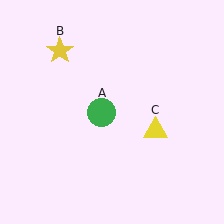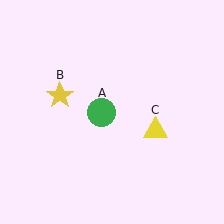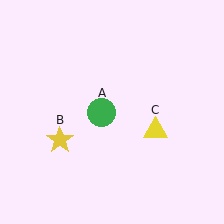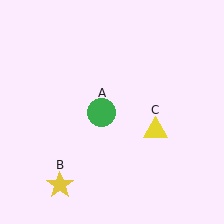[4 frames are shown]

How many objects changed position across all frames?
1 object changed position: yellow star (object B).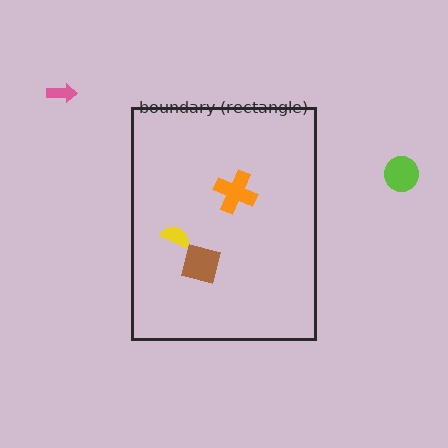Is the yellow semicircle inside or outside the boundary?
Inside.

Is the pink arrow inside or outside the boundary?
Outside.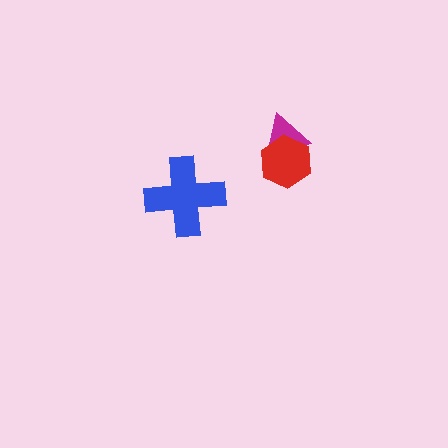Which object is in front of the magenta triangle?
The red hexagon is in front of the magenta triangle.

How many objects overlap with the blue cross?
0 objects overlap with the blue cross.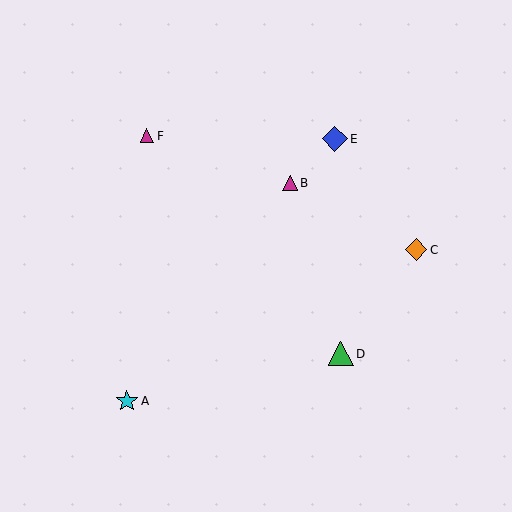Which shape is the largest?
The blue diamond (labeled E) is the largest.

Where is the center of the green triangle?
The center of the green triangle is at (341, 354).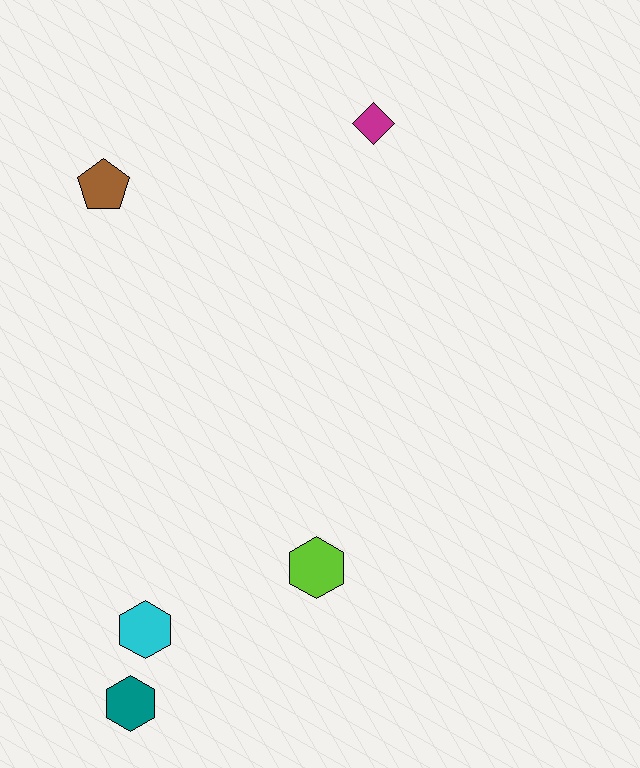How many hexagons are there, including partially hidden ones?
There are 3 hexagons.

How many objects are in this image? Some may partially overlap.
There are 5 objects.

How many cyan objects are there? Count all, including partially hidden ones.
There is 1 cyan object.